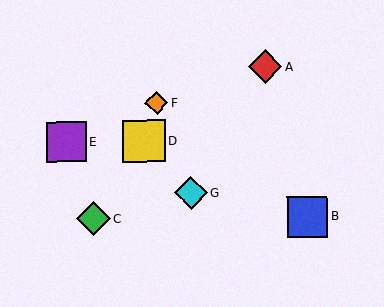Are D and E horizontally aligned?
Yes, both are at y≈141.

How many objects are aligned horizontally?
2 objects (D, E) are aligned horizontally.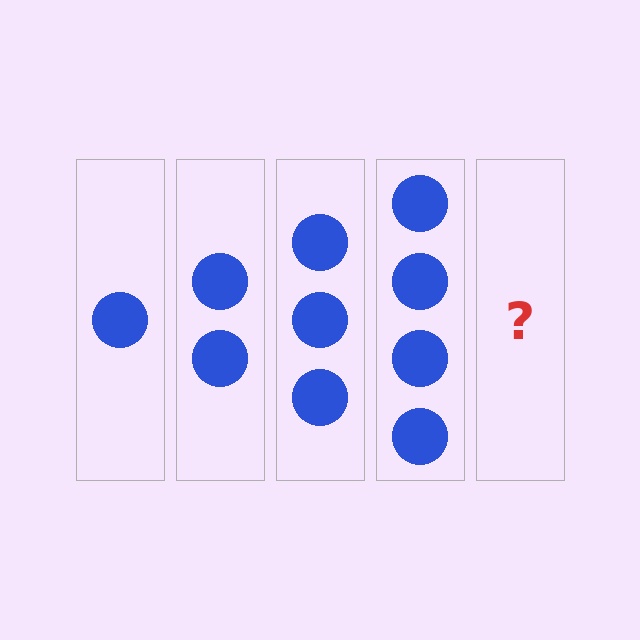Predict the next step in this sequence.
The next step is 5 circles.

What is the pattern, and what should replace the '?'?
The pattern is that each step adds one more circle. The '?' should be 5 circles.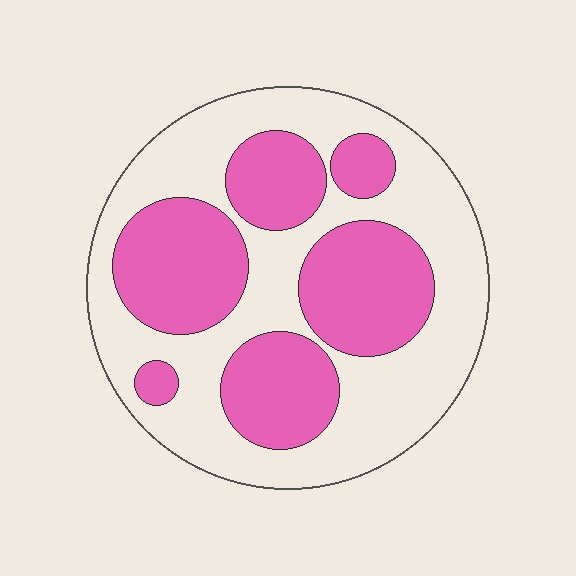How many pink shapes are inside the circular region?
6.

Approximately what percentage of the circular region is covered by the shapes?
Approximately 40%.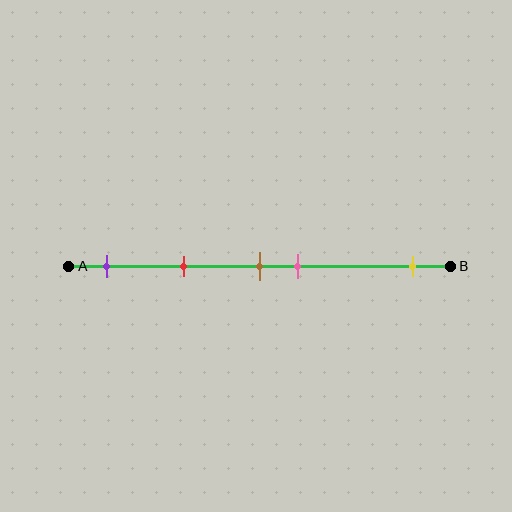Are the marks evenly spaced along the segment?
No, the marks are not evenly spaced.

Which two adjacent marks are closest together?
The brown and pink marks are the closest adjacent pair.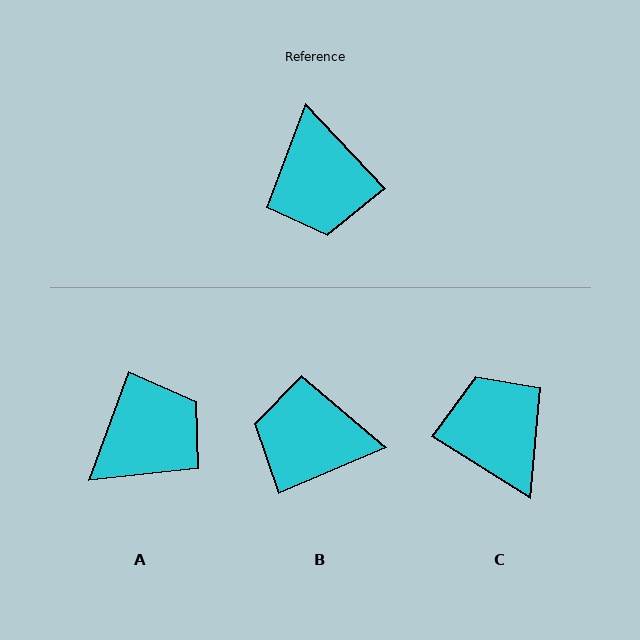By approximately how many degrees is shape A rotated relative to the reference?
Approximately 117 degrees counter-clockwise.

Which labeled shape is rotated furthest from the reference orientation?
C, about 165 degrees away.